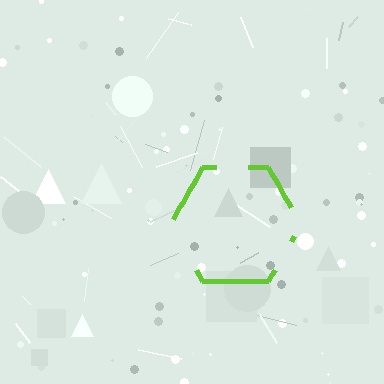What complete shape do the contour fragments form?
The contour fragments form a hexagon.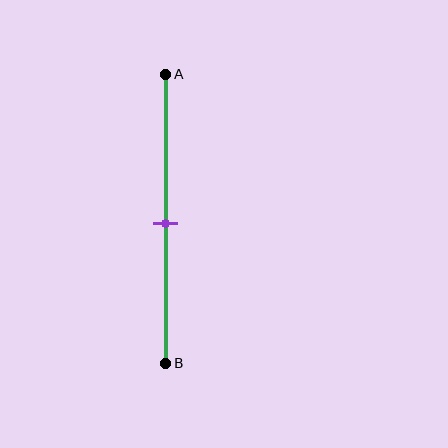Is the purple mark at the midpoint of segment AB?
Yes, the mark is approximately at the midpoint.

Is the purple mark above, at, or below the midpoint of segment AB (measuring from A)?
The purple mark is approximately at the midpoint of segment AB.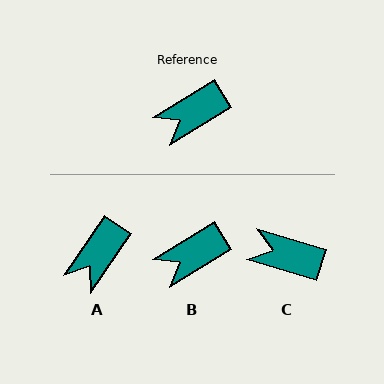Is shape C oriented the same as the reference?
No, it is off by about 49 degrees.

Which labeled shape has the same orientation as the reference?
B.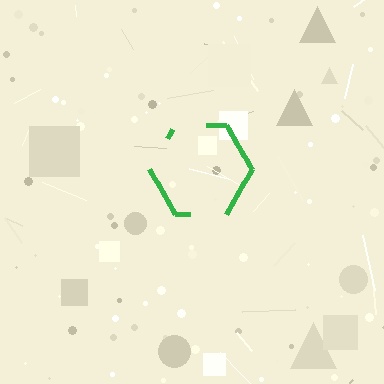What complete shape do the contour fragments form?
The contour fragments form a hexagon.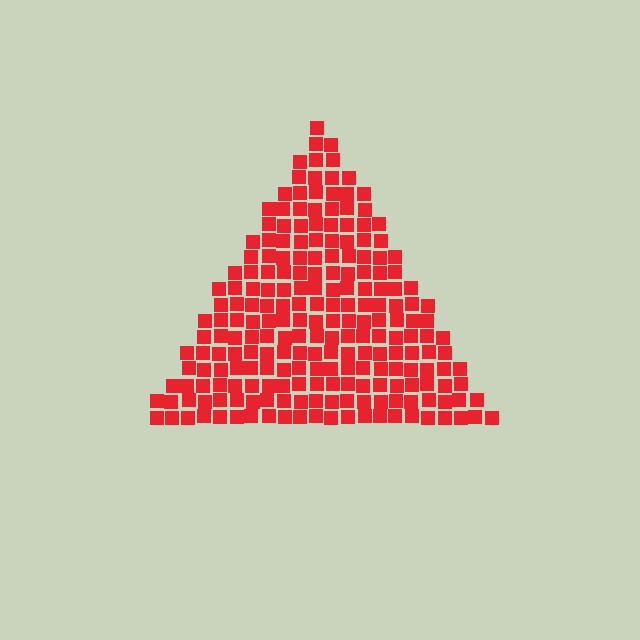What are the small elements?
The small elements are squares.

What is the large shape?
The large shape is a triangle.